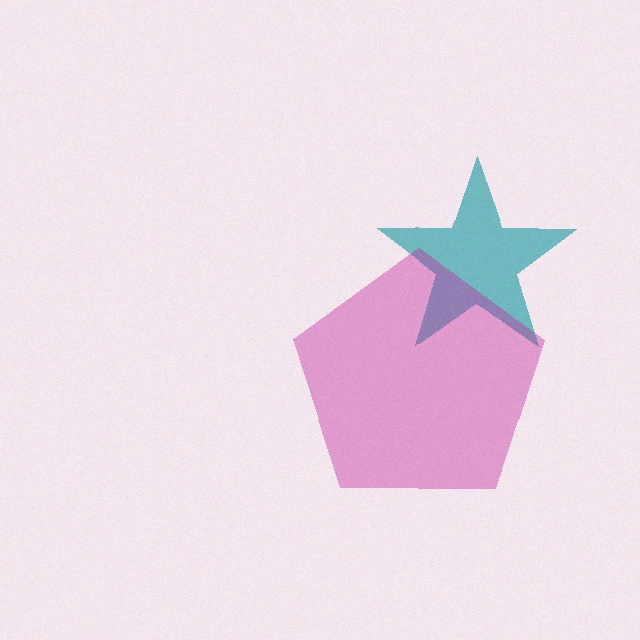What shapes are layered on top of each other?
The layered shapes are: a teal star, a magenta pentagon.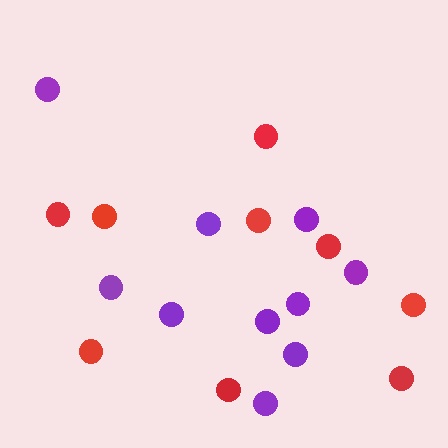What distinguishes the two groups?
There are 2 groups: one group of purple circles (10) and one group of red circles (9).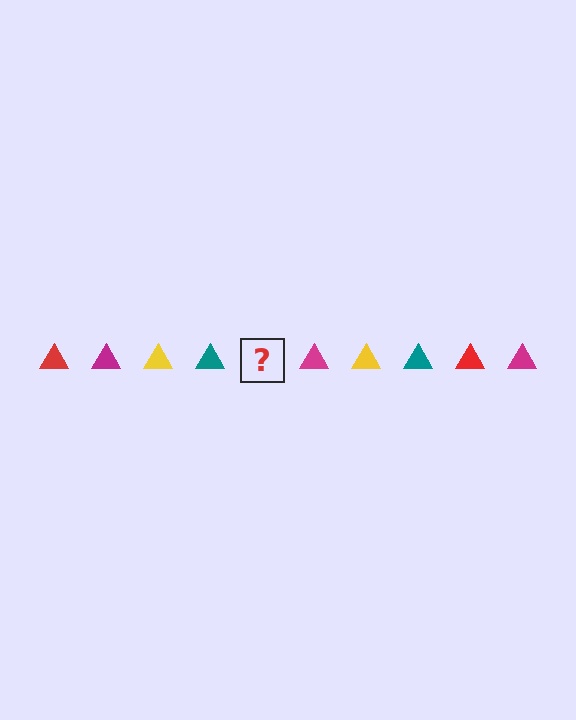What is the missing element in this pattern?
The missing element is a red triangle.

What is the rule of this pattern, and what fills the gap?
The rule is that the pattern cycles through red, magenta, yellow, teal triangles. The gap should be filled with a red triangle.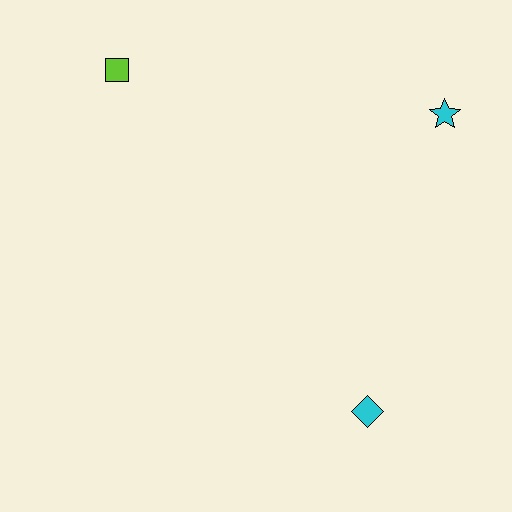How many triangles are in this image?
There are no triangles.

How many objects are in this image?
There are 3 objects.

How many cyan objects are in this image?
There are 2 cyan objects.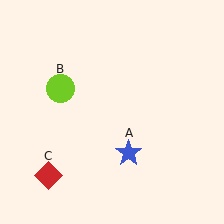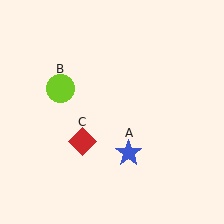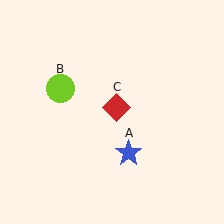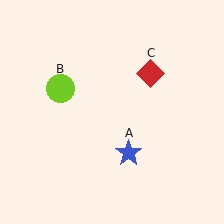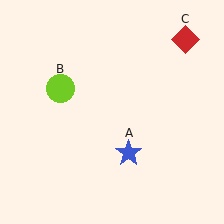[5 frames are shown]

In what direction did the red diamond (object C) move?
The red diamond (object C) moved up and to the right.